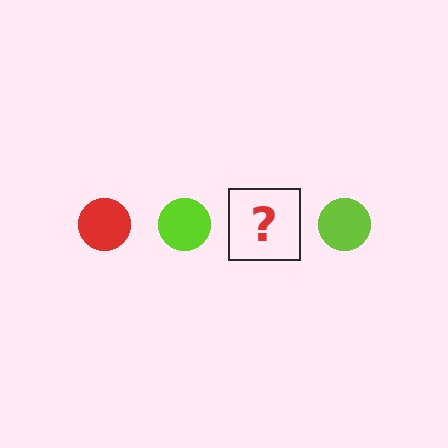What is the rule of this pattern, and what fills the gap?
The rule is that the pattern cycles through red, lime circles. The gap should be filled with a red circle.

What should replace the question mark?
The question mark should be replaced with a red circle.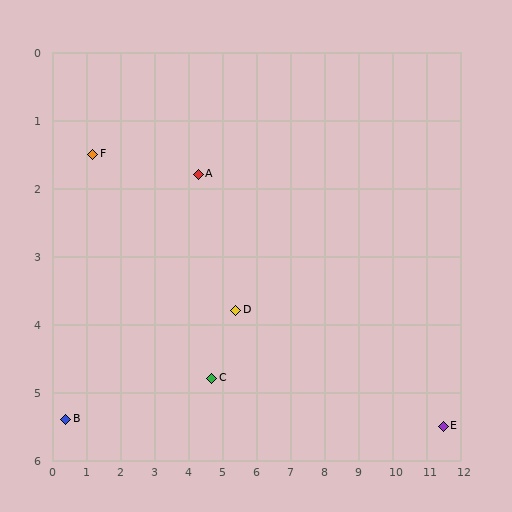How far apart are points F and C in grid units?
Points F and C are about 4.8 grid units apart.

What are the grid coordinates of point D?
Point D is at approximately (5.4, 3.8).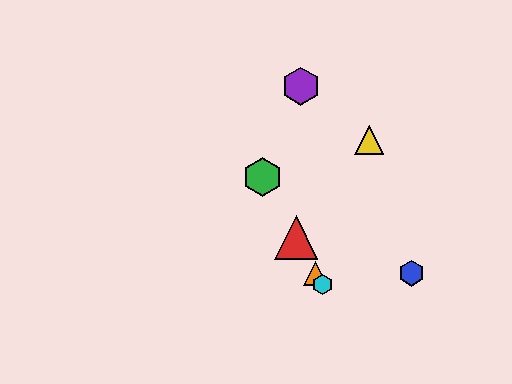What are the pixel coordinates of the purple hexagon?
The purple hexagon is at (301, 86).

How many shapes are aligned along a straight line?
4 shapes (the red triangle, the green hexagon, the orange triangle, the cyan hexagon) are aligned along a straight line.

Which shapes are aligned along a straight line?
The red triangle, the green hexagon, the orange triangle, the cyan hexagon are aligned along a straight line.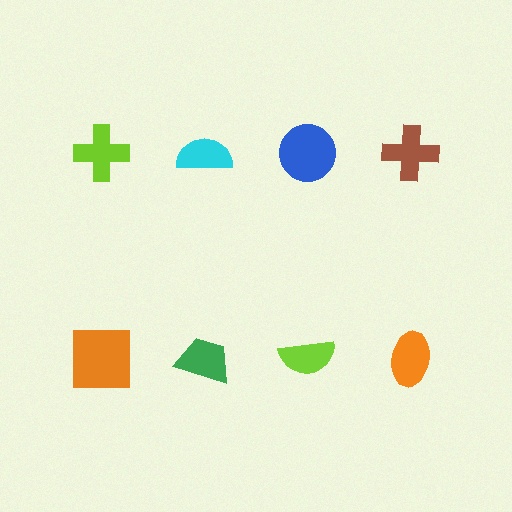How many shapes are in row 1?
4 shapes.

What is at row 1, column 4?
A brown cross.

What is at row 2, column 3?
A lime semicircle.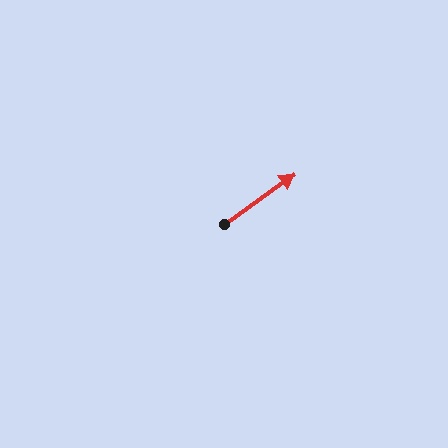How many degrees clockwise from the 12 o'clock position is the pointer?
Approximately 54 degrees.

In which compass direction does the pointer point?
Northeast.